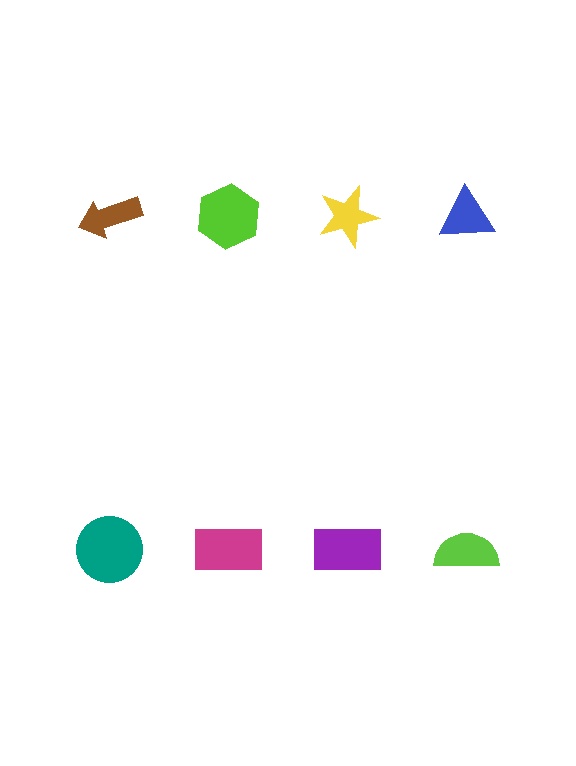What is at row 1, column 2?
A lime hexagon.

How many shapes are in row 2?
4 shapes.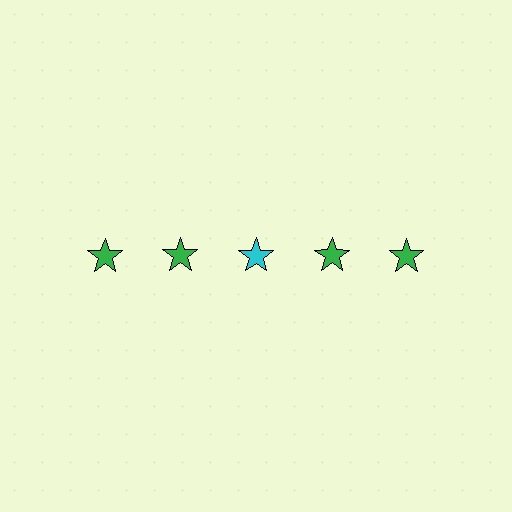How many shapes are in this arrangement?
There are 5 shapes arranged in a grid pattern.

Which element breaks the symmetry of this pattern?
The cyan star in the top row, center column breaks the symmetry. All other shapes are green stars.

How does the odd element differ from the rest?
It has a different color: cyan instead of green.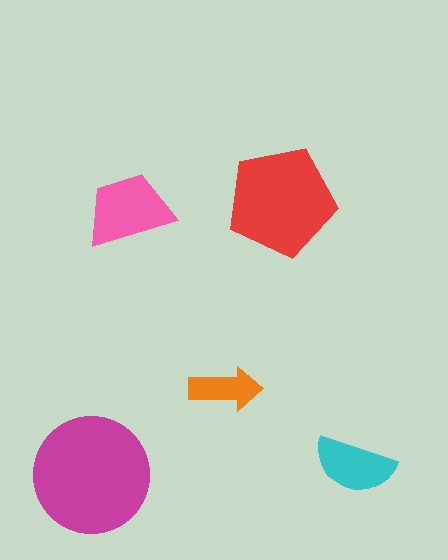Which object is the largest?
The magenta circle.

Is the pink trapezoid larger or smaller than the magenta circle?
Smaller.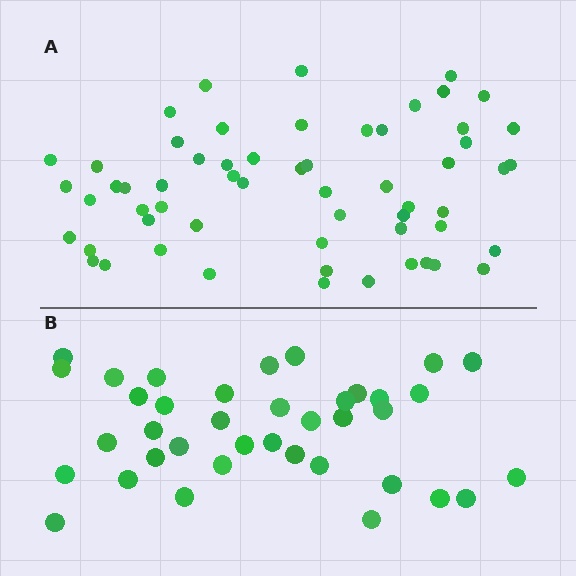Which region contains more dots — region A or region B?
Region A (the top region) has more dots.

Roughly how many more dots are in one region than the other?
Region A has approximately 20 more dots than region B.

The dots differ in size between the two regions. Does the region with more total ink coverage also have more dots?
No. Region B has more total ink coverage because its dots are larger, but region A actually contains more individual dots. Total area can be misleading — the number of items is what matters here.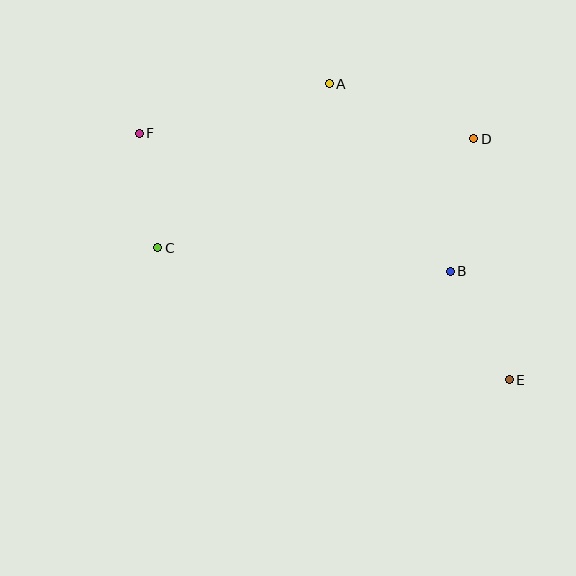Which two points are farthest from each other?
Points E and F are farthest from each other.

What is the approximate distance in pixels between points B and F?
The distance between B and F is approximately 340 pixels.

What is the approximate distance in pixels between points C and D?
The distance between C and D is approximately 334 pixels.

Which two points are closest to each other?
Points C and F are closest to each other.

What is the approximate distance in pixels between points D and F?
The distance between D and F is approximately 335 pixels.